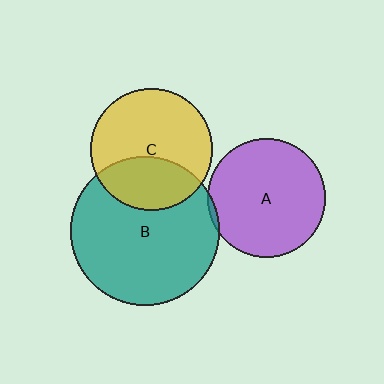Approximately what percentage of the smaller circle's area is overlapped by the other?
Approximately 35%.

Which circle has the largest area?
Circle B (teal).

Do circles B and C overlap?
Yes.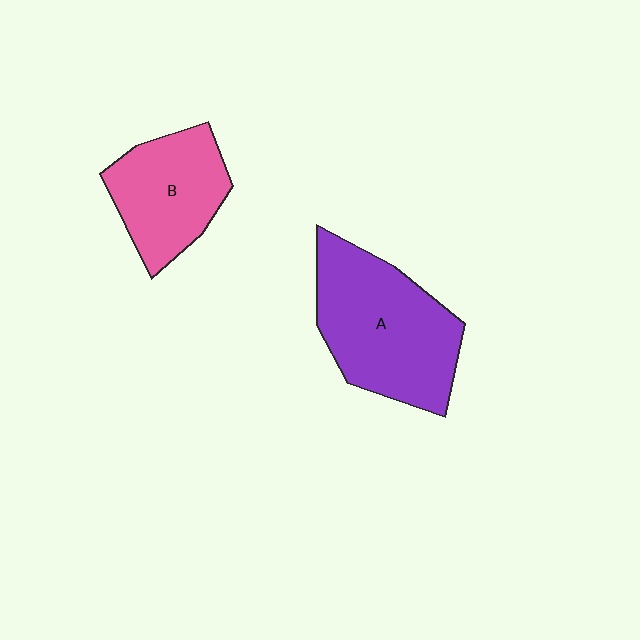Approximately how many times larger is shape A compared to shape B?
Approximately 1.5 times.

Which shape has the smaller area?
Shape B (pink).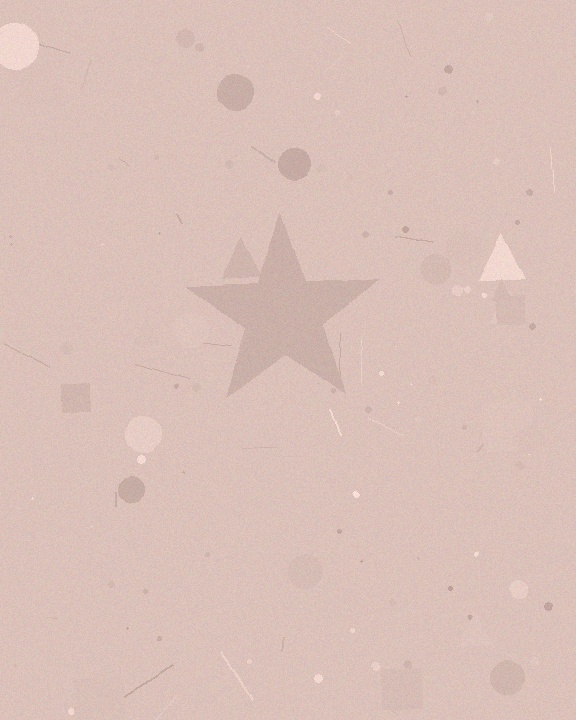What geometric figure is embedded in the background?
A star is embedded in the background.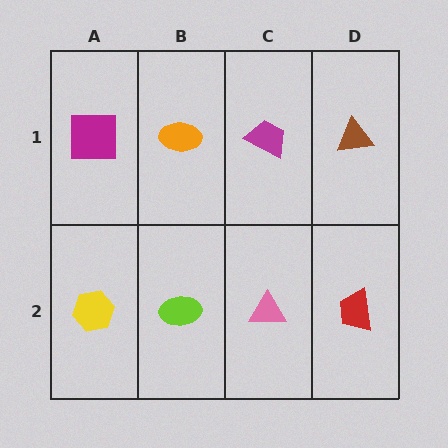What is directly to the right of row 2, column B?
A pink triangle.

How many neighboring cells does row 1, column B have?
3.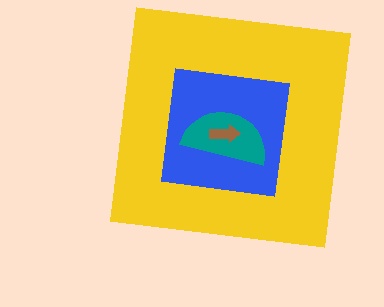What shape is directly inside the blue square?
The teal semicircle.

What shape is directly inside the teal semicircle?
The brown arrow.